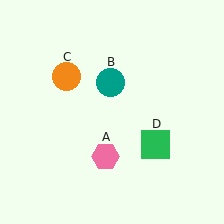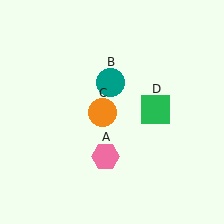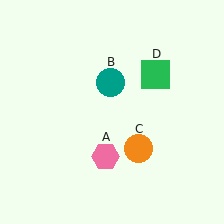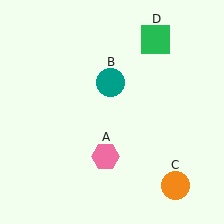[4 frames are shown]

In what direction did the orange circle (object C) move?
The orange circle (object C) moved down and to the right.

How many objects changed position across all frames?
2 objects changed position: orange circle (object C), green square (object D).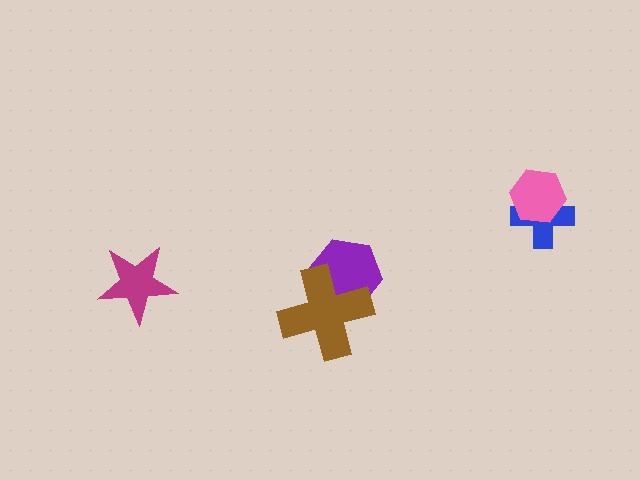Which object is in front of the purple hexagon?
The brown cross is in front of the purple hexagon.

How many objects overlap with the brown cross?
1 object overlaps with the brown cross.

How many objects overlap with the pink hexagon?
1 object overlaps with the pink hexagon.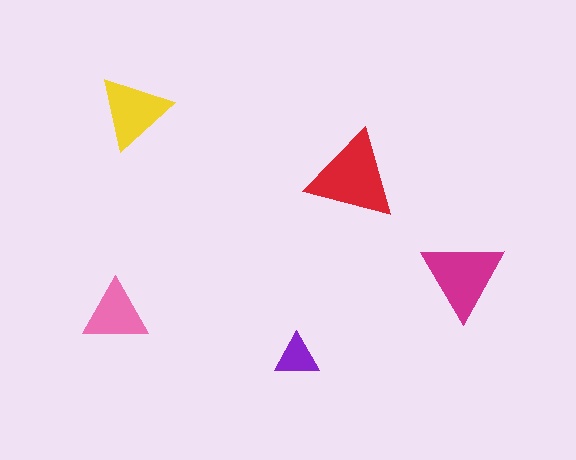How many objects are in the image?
There are 5 objects in the image.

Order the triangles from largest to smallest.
the red one, the magenta one, the yellow one, the pink one, the purple one.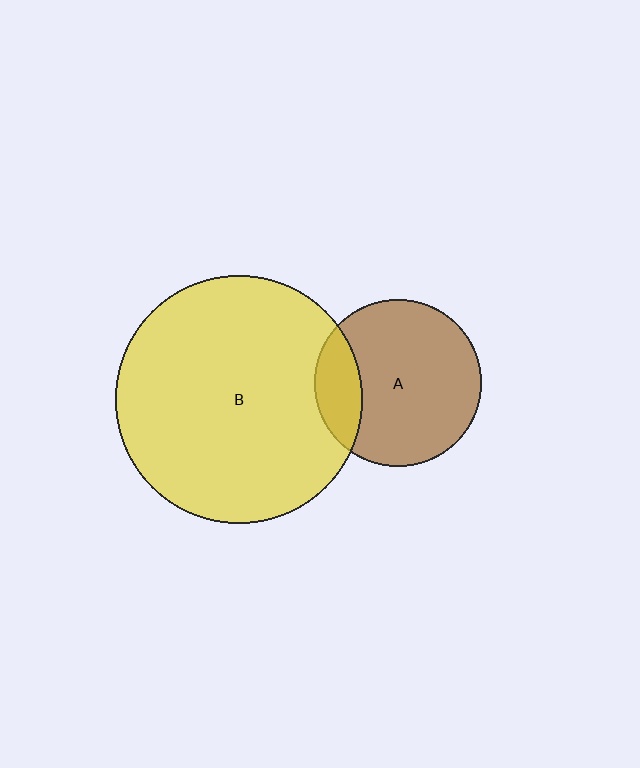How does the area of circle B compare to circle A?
Approximately 2.2 times.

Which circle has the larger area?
Circle B (yellow).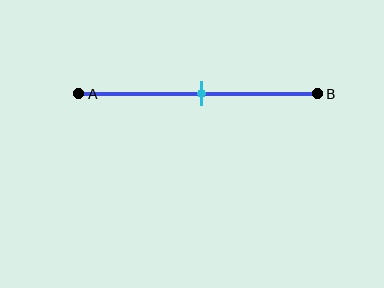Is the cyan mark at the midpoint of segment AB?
Yes, the mark is approximately at the midpoint.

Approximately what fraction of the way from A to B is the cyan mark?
The cyan mark is approximately 50% of the way from A to B.